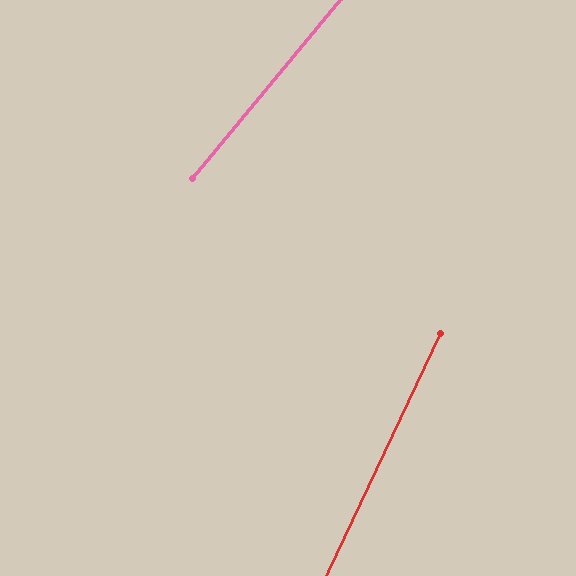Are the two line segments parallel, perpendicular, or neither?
Neither parallel nor perpendicular — they differ by about 14°.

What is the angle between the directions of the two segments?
Approximately 14 degrees.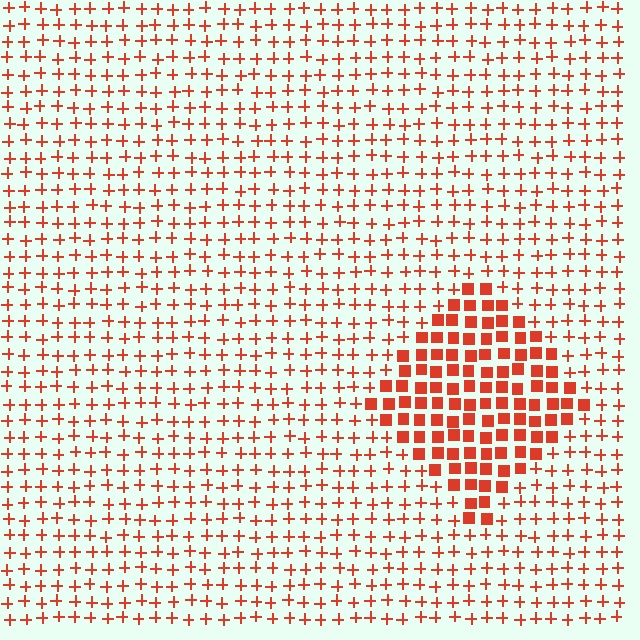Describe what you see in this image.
The image is filled with small red elements arranged in a uniform grid. A diamond-shaped region contains squares, while the surrounding area contains plus signs. The boundary is defined purely by the change in element shape.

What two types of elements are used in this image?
The image uses squares inside the diamond region and plus signs outside it.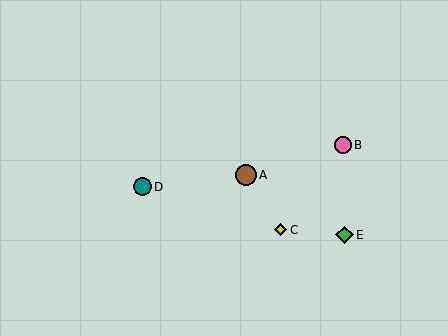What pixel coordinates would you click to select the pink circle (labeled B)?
Click at (343, 145) to select the pink circle B.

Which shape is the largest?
The brown circle (labeled A) is the largest.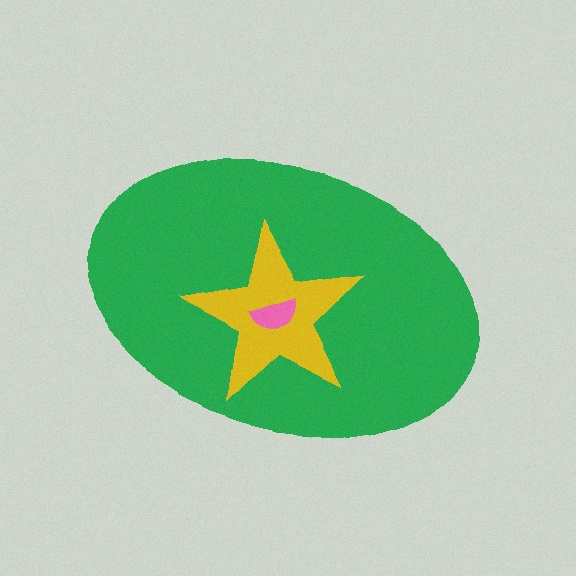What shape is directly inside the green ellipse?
The yellow star.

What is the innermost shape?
The pink semicircle.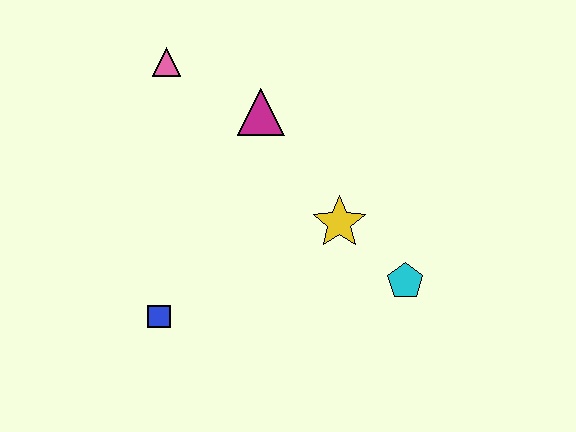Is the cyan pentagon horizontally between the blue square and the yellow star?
No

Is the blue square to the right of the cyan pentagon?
No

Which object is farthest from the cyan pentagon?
The pink triangle is farthest from the cyan pentagon.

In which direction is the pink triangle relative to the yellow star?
The pink triangle is to the left of the yellow star.